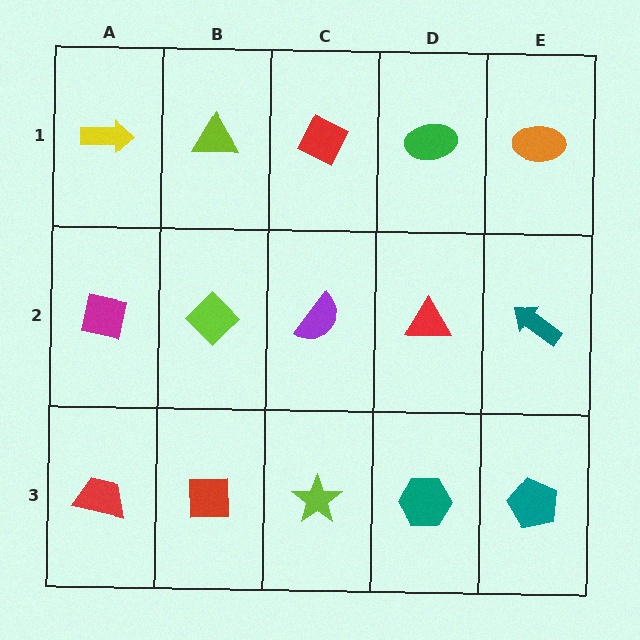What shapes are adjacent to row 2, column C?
A red diamond (row 1, column C), a lime star (row 3, column C), a lime diamond (row 2, column B), a red triangle (row 2, column D).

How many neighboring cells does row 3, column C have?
3.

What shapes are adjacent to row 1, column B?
A lime diamond (row 2, column B), a yellow arrow (row 1, column A), a red diamond (row 1, column C).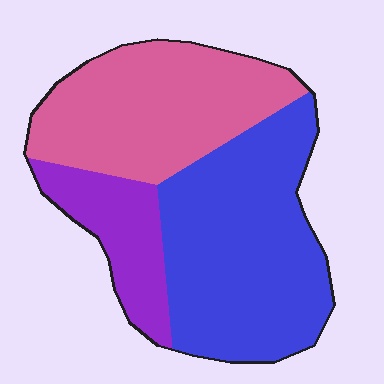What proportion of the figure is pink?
Pink covers about 35% of the figure.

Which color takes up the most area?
Blue, at roughly 45%.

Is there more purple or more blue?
Blue.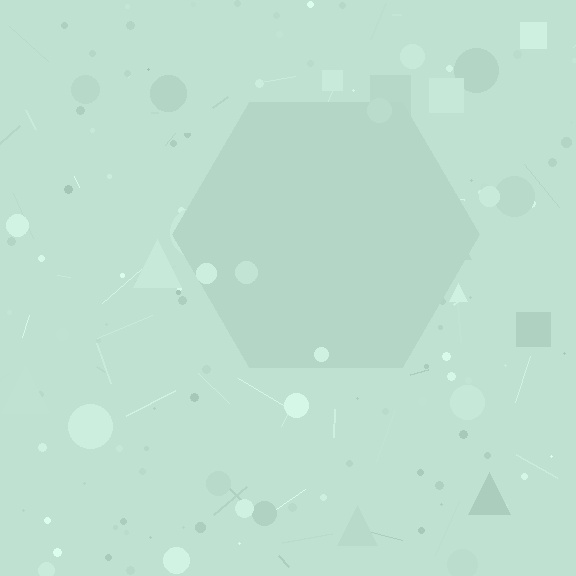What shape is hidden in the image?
A hexagon is hidden in the image.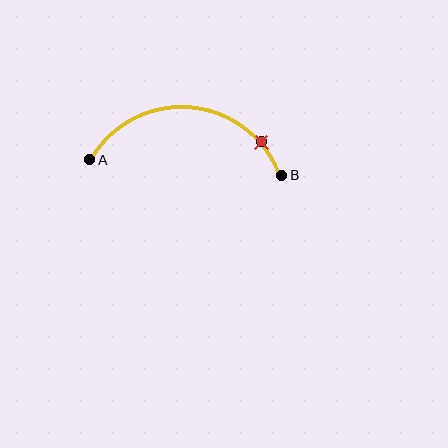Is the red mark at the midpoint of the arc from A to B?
No. The red mark lies on the arc but is closer to endpoint B. The arc midpoint would be at the point on the curve equidistant along the arc from both A and B.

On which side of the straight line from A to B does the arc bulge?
The arc bulges above the straight line connecting A and B.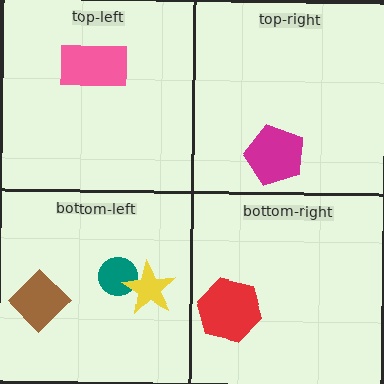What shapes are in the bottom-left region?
The teal circle, the yellow star, the brown diamond.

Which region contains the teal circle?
The bottom-left region.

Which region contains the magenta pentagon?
The top-right region.